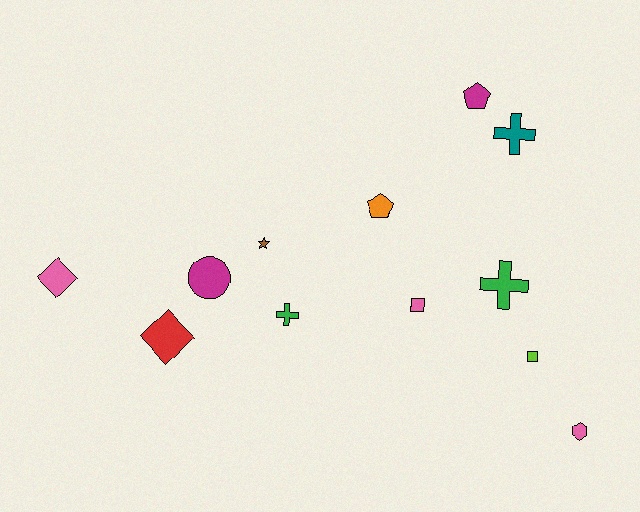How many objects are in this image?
There are 12 objects.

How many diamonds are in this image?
There are 2 diamonds.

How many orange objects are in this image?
There is 1 orange object.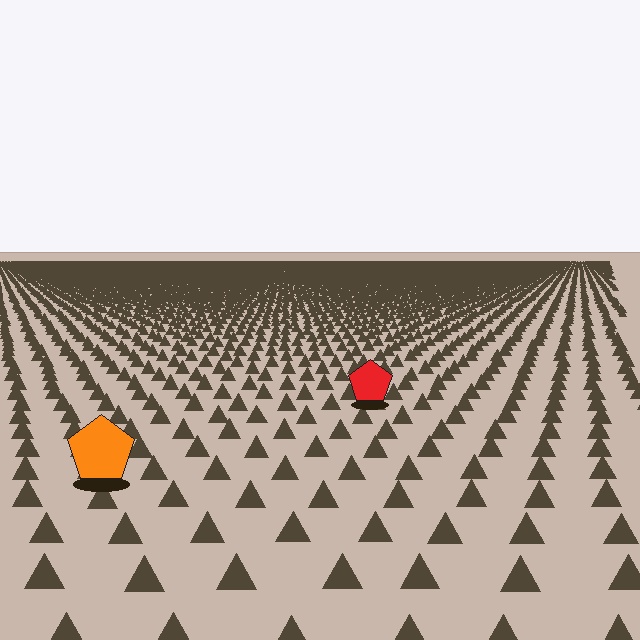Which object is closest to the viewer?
The orange pentagon is closest. The texture marks near it are larger and more spread out.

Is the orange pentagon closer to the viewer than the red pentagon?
Yes. The orange pentagon is closer — you can tell from the texture gradient: the ground texture is coarser near it.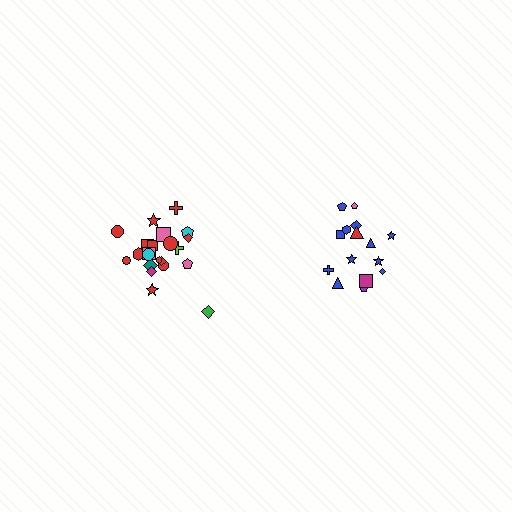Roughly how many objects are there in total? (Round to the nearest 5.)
Roughly 35 objects in total.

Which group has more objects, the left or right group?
The left group.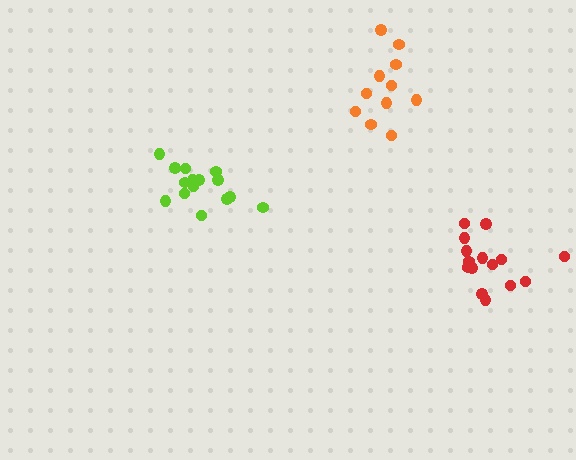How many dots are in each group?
Group 1: 15 dots, Group 2: 15 dots, Group 3: 11 dots (41 total).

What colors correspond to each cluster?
The clusters are colored: lime, red, orange.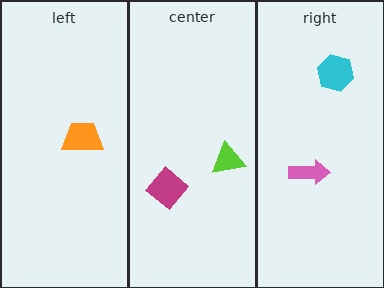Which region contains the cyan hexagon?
The right region.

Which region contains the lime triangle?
The center region.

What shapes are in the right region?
The pink arrow, the cyan hexagon.